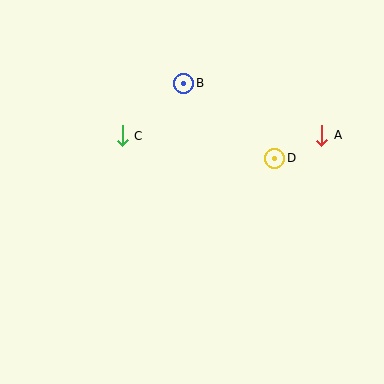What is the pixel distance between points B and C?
The distance between B and C is 81 pixels.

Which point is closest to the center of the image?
Point D at (275, 158) is closest to the center.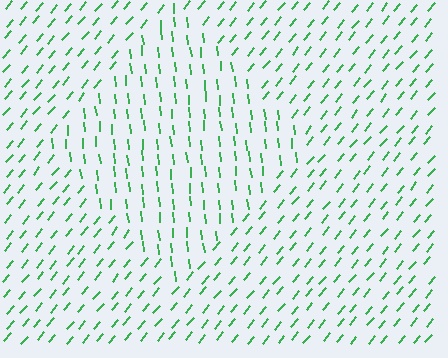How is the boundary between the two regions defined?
The boundary is defined purely by a change in line orientation (approximately 45 degrees difference). All lines are the same color and thickness.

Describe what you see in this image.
The image is filled with small green line segments. A diamond region in the image has lines oriented differently from the surrounding lines, creating a visible texture boundary.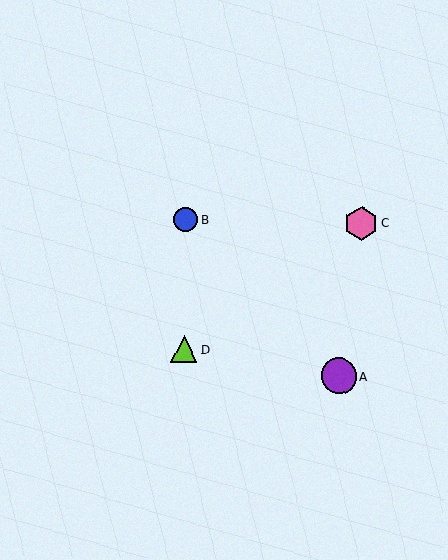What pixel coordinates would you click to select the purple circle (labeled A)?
Click at (339, 376) to select the purple circle A.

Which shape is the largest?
The purple circle (labeled A) is the largest.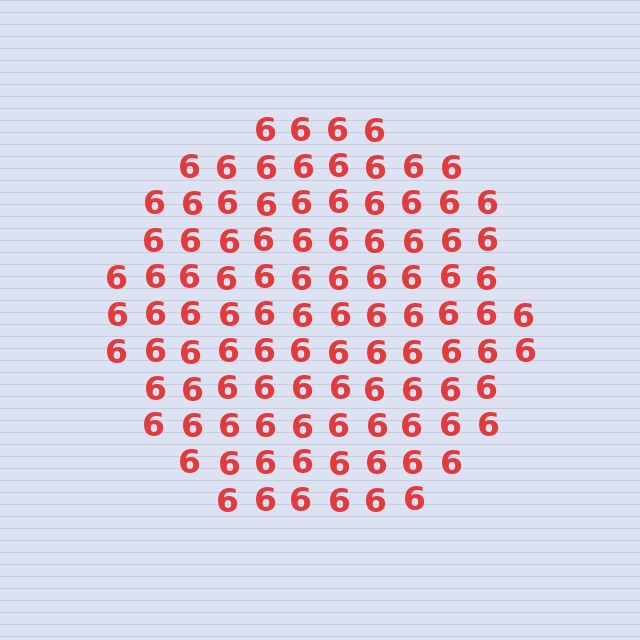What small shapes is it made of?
It is made of small digit 6's.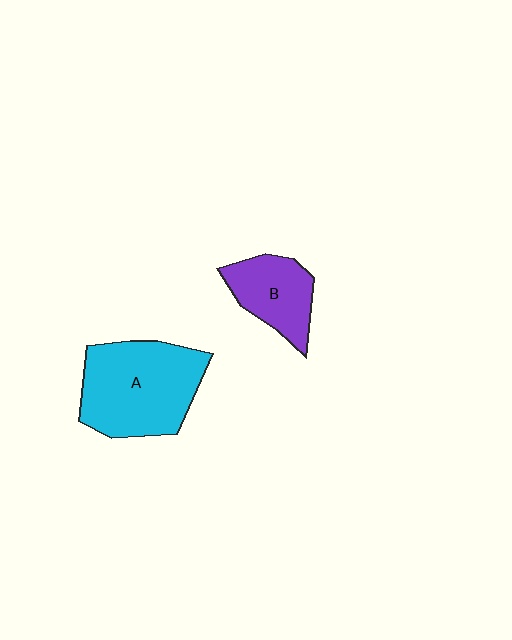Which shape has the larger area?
Shape A (cyan).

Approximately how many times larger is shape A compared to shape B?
Approximately 1.8 times.